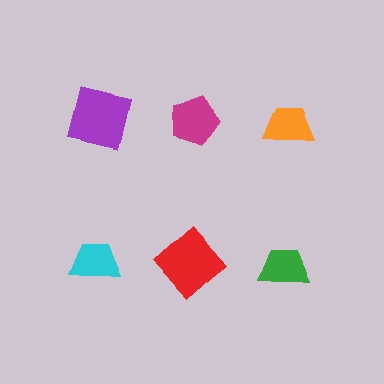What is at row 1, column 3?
An orange trapezoid.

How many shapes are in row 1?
3 shapes.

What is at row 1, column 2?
A magenta pentagon.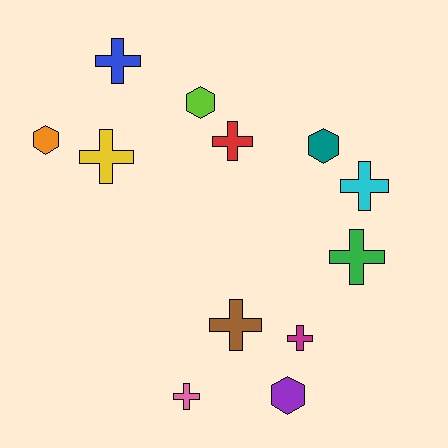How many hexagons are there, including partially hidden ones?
There are 4 hexagons.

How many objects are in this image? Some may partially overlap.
There are 12 objects.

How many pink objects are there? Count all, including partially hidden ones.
There is 1 pink object.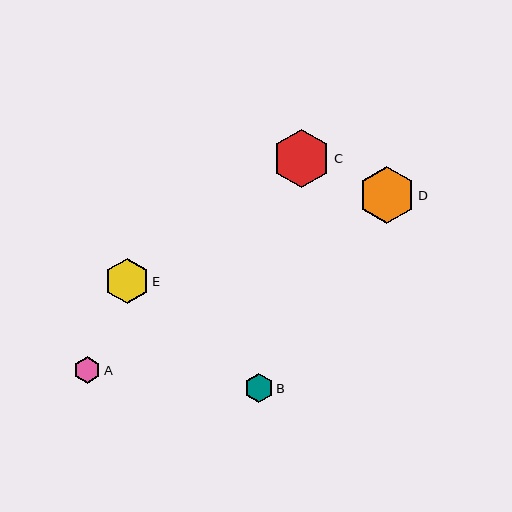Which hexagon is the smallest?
Hexagon A is the smallest with a size of approximately 26 pixels.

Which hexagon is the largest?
Hexagon C is the largest with a size of approximately 58 pixels.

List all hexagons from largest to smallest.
From largest to smallest: C, D, E, B, A.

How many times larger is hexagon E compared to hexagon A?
Hexagon E is approximately 1.7 times the size of hexagon A.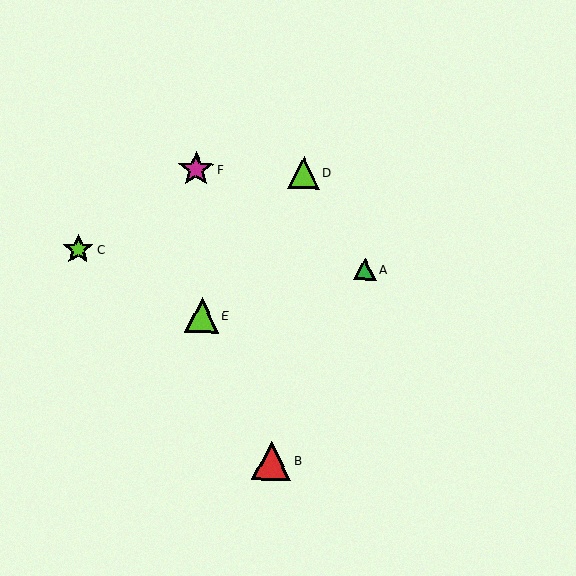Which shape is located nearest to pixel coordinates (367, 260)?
The green triangle (labeled A) at (365, 269) is nearest to that location.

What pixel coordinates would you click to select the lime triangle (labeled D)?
Click at (303, 173) to select the lime triangle D.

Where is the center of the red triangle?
The center of the red triangle is at (271, 461).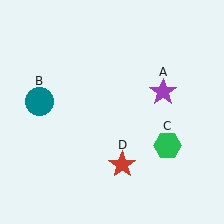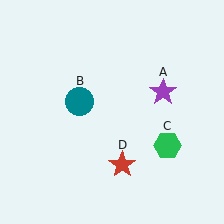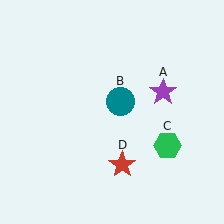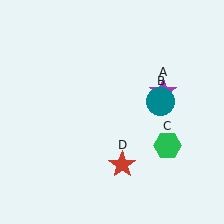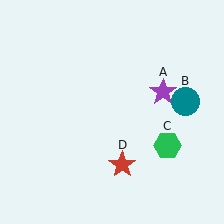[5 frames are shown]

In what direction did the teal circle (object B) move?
The teal circle (object B) moved right.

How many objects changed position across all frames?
1 object changed position: teal circle (object B).